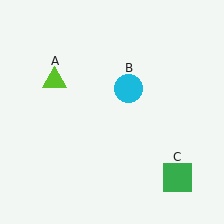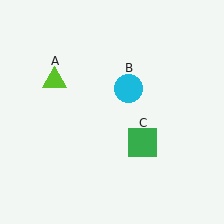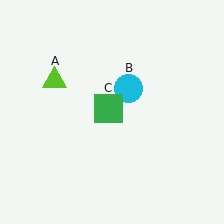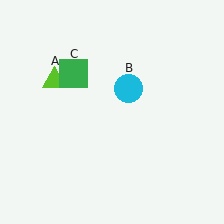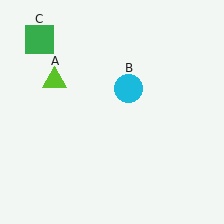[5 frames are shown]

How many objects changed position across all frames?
1 object changed position: green square (object C).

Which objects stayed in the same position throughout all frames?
Lime triangle (object A) and cyan circle (object B) remained stationary.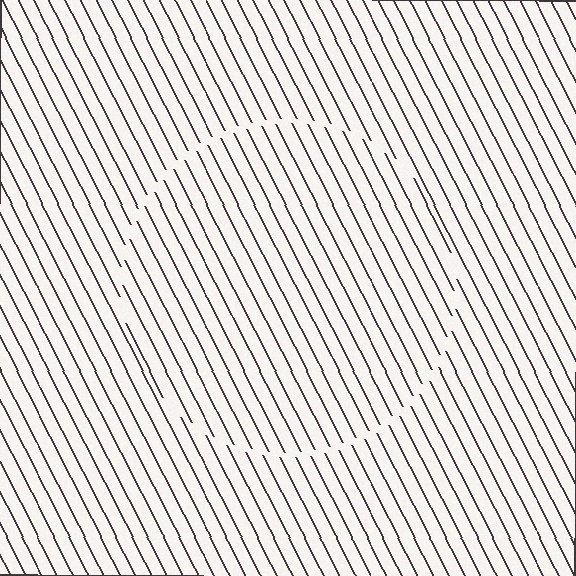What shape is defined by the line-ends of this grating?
An illusory circle. The interior of the shape contains the same grating, shifted by half a period — the contour is defined by the phase discontinuity where line-ends from the inner and outer gratings abut.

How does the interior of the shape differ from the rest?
The interior of the shape contains the same grating, shifted by half a period — the contour is defined by the phase discontinuity where line-ends from the inner and outer gratings abut.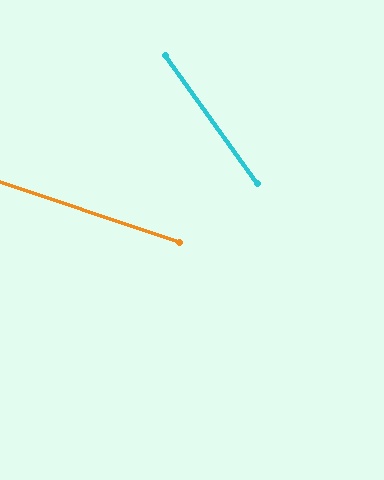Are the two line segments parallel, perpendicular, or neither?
Neither parallel nor perpendicular — they differ by about 36°.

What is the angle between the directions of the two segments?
Approximately 36 degrees.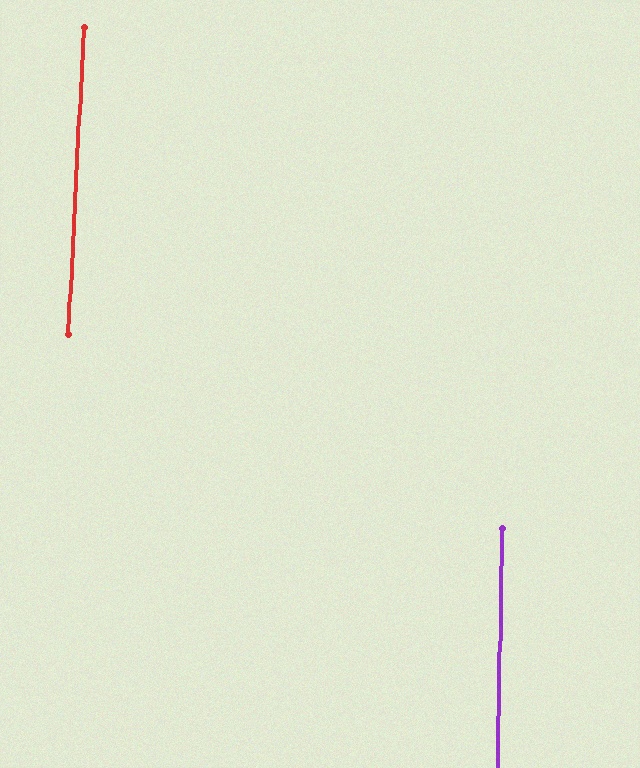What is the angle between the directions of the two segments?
Approximately 2 degrees.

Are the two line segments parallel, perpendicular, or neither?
Parallel — their directions differ by only 1.7°.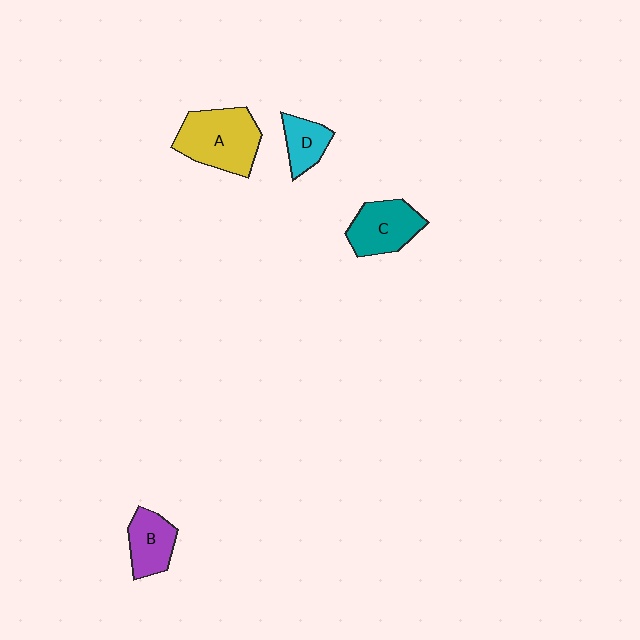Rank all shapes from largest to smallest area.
From largest to smallest: A (yellow), C (teal), B (purple), D (cyan).